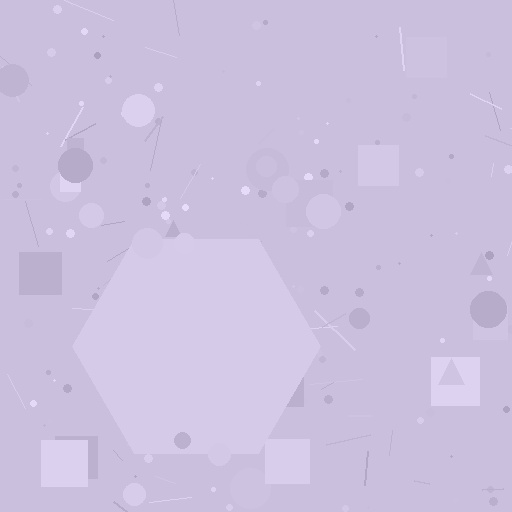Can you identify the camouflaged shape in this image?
The camouflaged shape is a hexagon.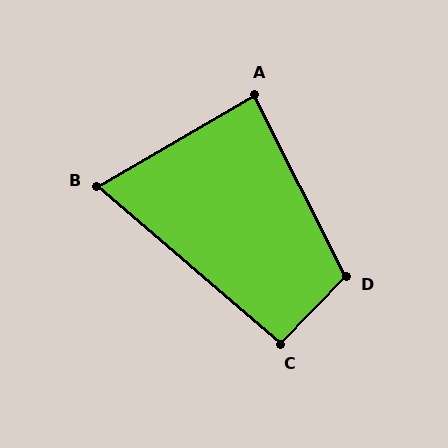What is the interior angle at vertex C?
Approximately 93 degrees (approximately right).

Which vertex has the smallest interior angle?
B, at approximately 71 degrees.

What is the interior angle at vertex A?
Approximately 87 degrees (approximately right).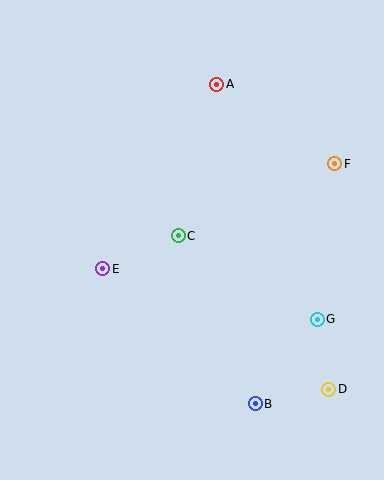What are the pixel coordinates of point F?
Point F is at (335, 164).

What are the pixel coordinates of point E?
Point E is at (103, 269).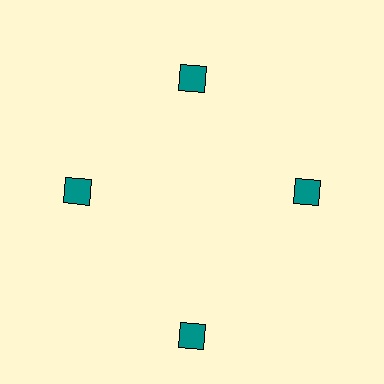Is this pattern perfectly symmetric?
No. The 4 teal diamonds are arranged in a ring, but one element near the 6 o'clock position is pushed outward from the center, breaking the 4-fold rotational symmetry.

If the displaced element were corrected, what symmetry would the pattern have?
It would have 4-fold rotational symmetry — the pattern would map onto itself every 90 degrees.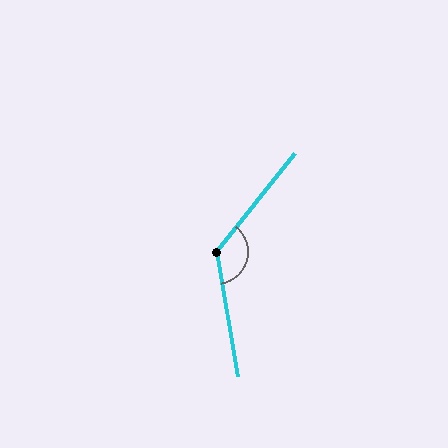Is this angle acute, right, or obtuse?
It is obtuse.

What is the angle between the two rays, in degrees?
Approximately 131 degrees.